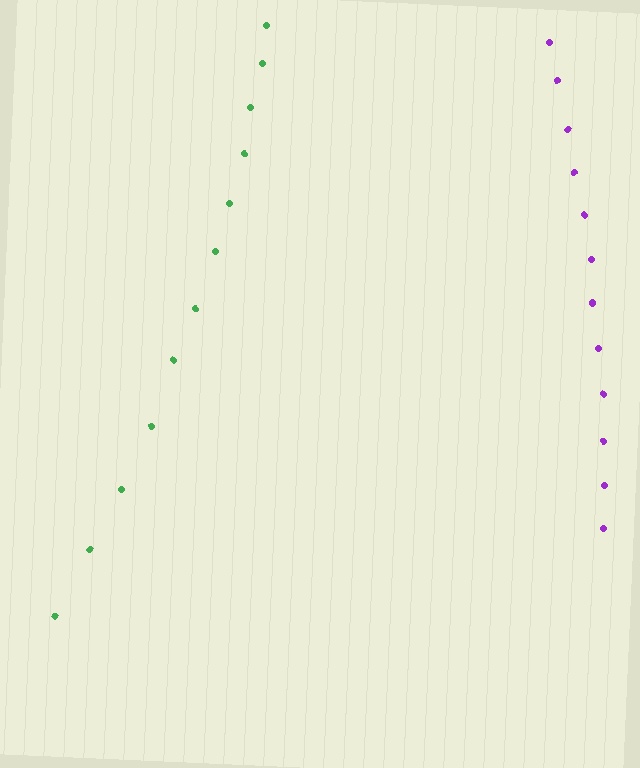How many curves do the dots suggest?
There are 2 distinct paths.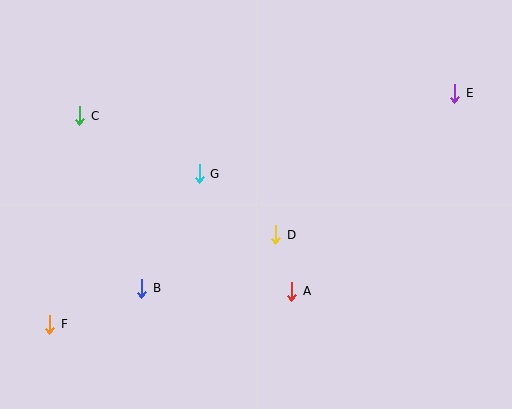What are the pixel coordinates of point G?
Point G is at (199, 174).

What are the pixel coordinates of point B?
Point B is at (142, 288).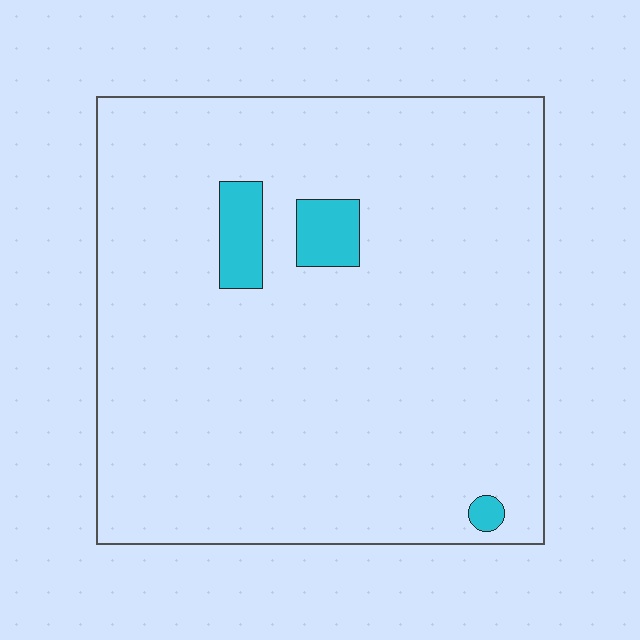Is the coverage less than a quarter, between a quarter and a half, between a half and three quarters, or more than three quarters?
Less than a quarter.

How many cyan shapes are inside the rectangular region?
3.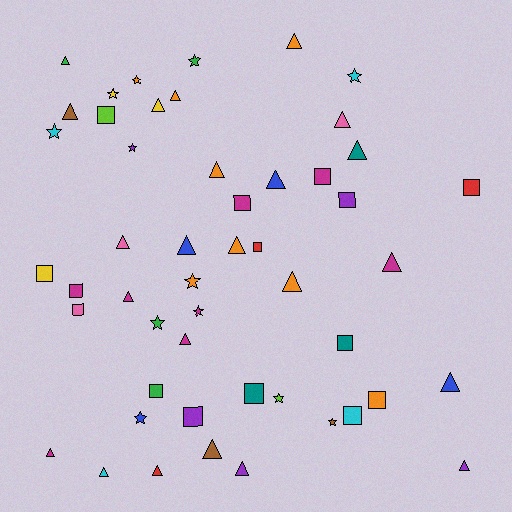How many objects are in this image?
There are 50 objects.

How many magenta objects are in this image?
There are 8 magenta objects.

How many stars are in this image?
There are 12 stars.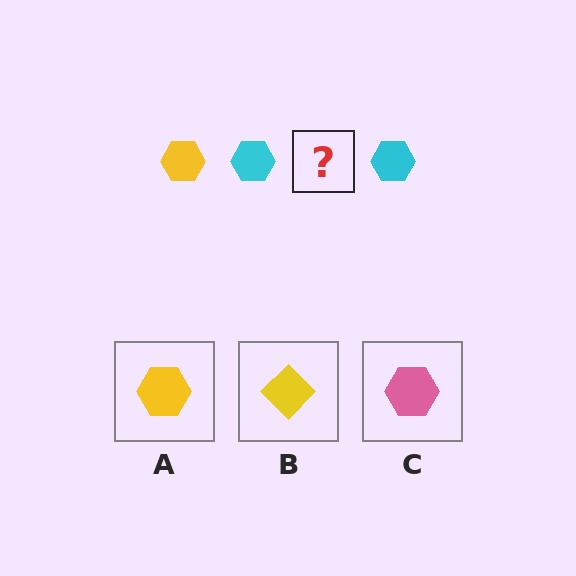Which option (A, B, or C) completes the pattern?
A.